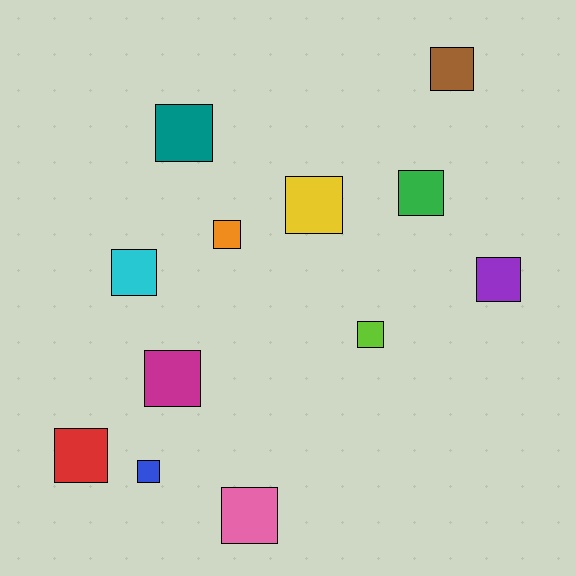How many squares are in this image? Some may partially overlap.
There are 12 squares.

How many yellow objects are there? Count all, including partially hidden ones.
There is 1 yellow object.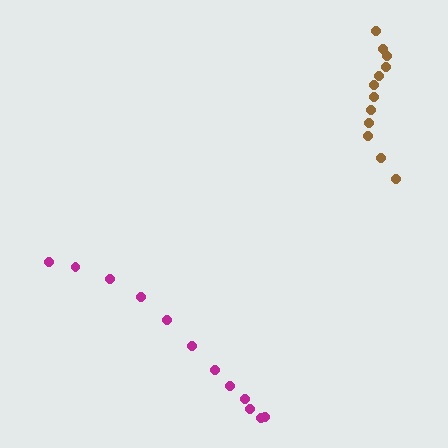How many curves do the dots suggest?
There are 2 distinct paths.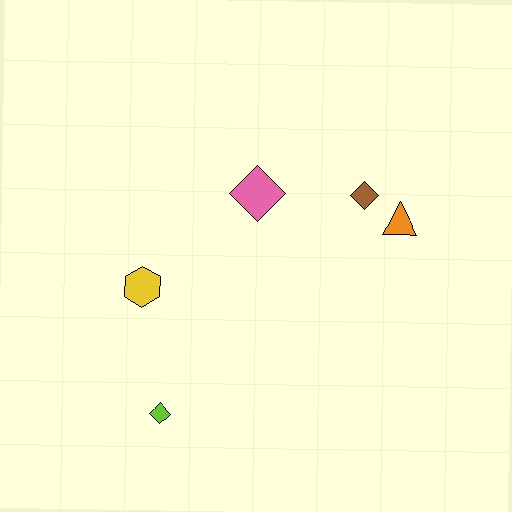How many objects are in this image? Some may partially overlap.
There are 5 objects.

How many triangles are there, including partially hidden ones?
There is 1 triangle.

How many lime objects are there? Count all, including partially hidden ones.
There is 1 lime object.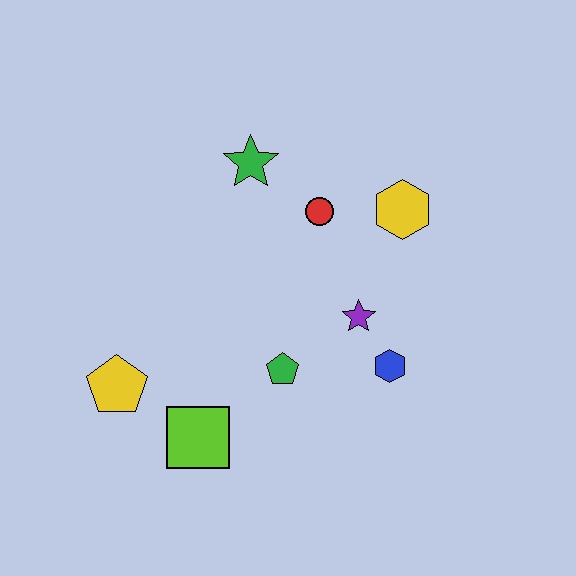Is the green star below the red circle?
No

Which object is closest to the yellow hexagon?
The red circle is closest to the yellow hexagon.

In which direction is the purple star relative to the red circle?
The purple star is below the red circle.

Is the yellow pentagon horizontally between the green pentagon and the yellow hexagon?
No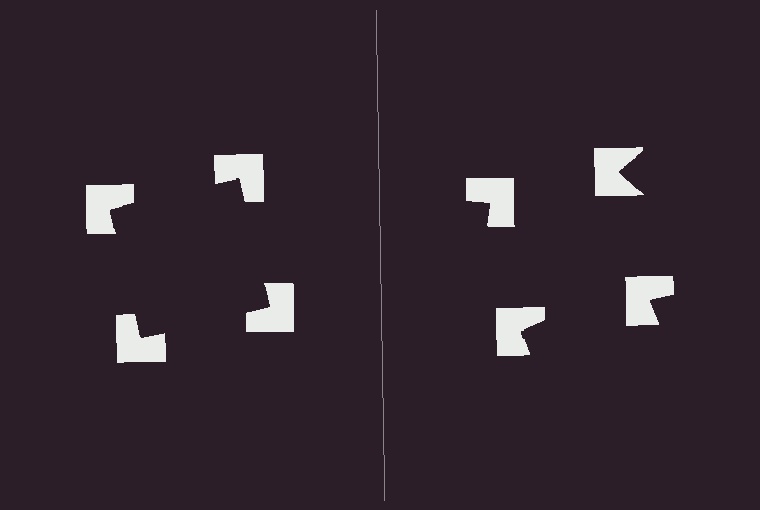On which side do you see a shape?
An illusory square appears on the left side. On the right side the wedge cuts are rotated, so no coherent shape forms.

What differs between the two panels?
The notched squares are positioned identically on both sides; only the wedge orientations differ. On the left they align to a square; on the right they are misaligned.